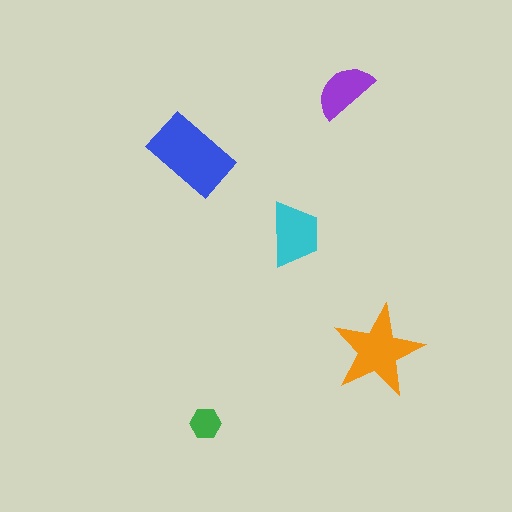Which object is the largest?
The blue rectangle.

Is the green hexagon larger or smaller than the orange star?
Smaller.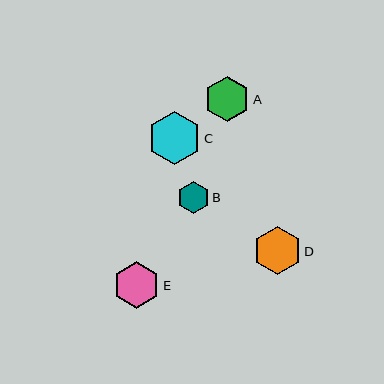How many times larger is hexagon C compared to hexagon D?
Hexagon C is approximately 1.1 times the size of hexagon D.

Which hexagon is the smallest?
Hexagon B is the smallest with a size of approximately 32 pixels.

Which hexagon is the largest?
Hexagon C is the largest with a size of approximately 53 pixels.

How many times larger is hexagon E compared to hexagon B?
Hexagon E is approximately 1.5 times the size of hexagon B.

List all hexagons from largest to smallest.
From largest to smallest: C, D, E, A, B.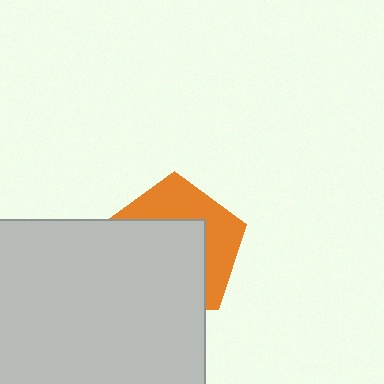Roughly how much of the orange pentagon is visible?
A small part of it is visible (roughly 41%).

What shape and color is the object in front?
The object in front is a light gray square.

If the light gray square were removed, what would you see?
You would see the complete orange pentagon.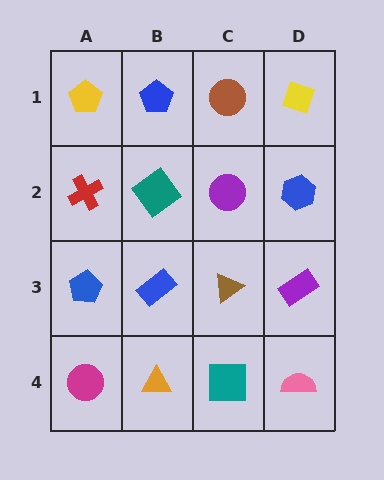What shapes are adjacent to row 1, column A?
A red cross (row 2, column A), a blue pentagon (row 1, column B).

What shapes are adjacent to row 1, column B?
A teal diamond (row 2, column B), a yellow pentagon (row 1, column A), a brown circle (row 1, column C).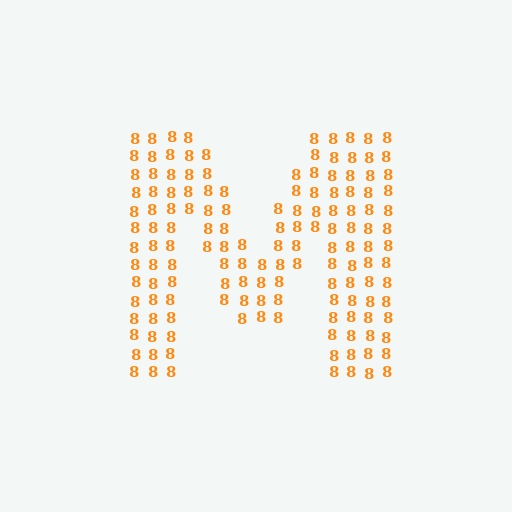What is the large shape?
The large shape is the letter M.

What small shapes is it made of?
It is made of small digit 8's.